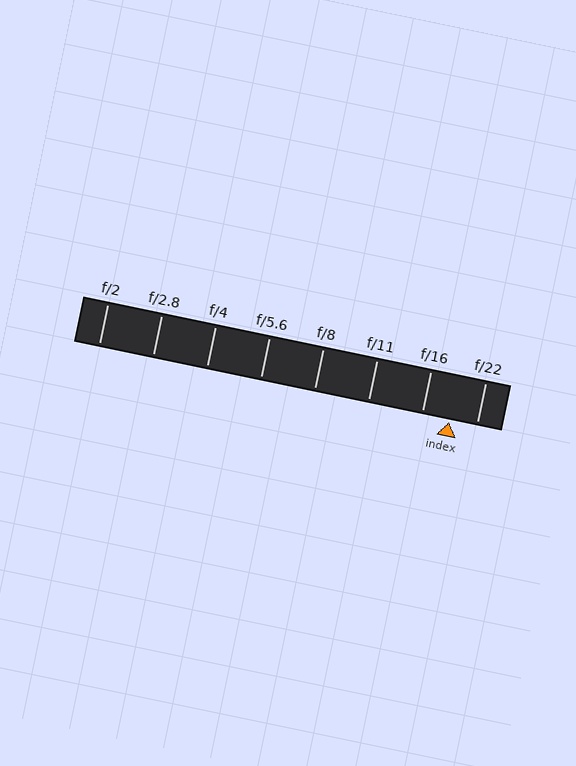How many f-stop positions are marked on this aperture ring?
There are 8 f-stop positions marked.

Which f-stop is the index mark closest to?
The index mark is closest to f/16.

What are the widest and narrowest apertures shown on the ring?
The widest aperture shown is f/2 and the narrowest is f/22.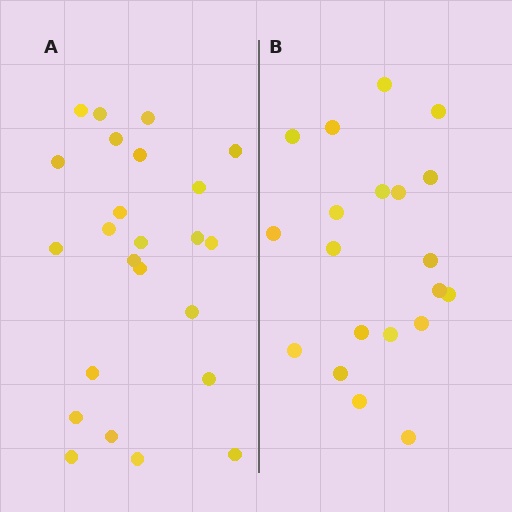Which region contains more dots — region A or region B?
Region A (the left region) has more dots.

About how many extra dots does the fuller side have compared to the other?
Region A has about 4 more dots than region B.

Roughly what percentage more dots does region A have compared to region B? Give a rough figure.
About 20% more.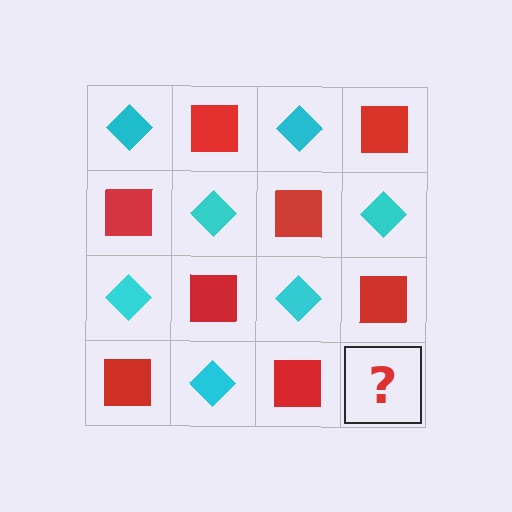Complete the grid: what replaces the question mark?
The question mark should be replaced with a cyan diamond.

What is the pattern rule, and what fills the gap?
The rule is that it alternates cyan diamond and red square in a checkerboard pattern. The gap should be filled with a cyan diamond.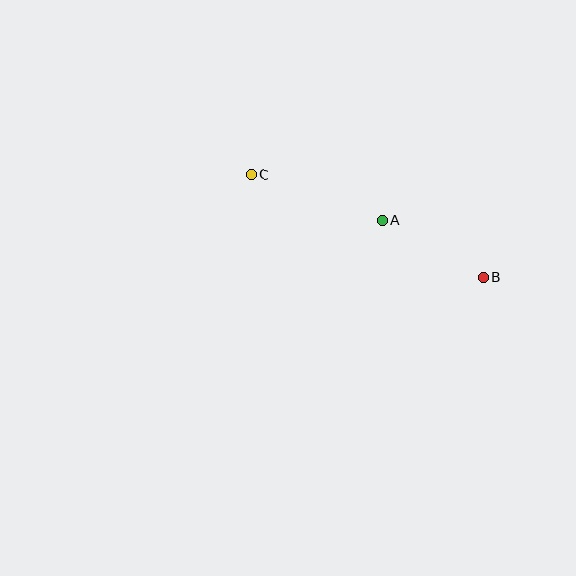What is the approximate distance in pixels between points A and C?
The distance between A and C is approximately 139 pixels.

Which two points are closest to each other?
Points A and B are closest to each other.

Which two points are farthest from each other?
Points B and C are farthest from each other.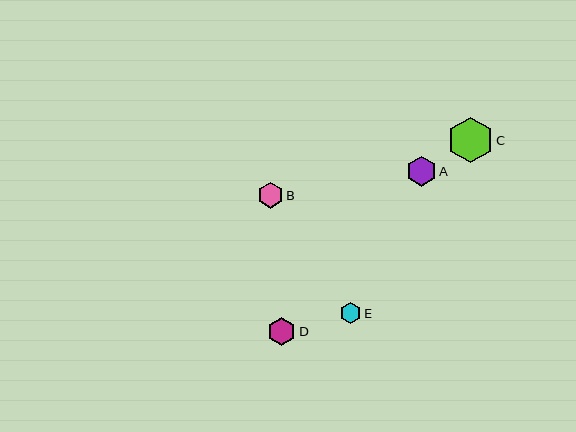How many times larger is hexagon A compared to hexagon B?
Hexagon A is approximately 1.2 times the size of hexagon B.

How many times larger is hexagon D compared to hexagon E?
Hexagon D is approximately 1.3 times the size of hexagon E.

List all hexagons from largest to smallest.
From largest to smallest: C, A, D, B, E.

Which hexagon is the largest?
Hexagon C is the largest with a size of approximately 46 pixels.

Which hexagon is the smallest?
Hexagon E is the smallest with a size of approximately 21 pixels.